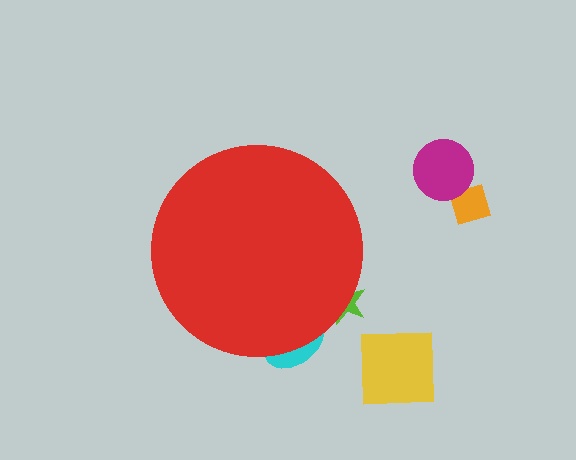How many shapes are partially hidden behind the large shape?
2 shapes are partially hidden.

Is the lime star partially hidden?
Yes, the lime star is partially hidden behind the red circle.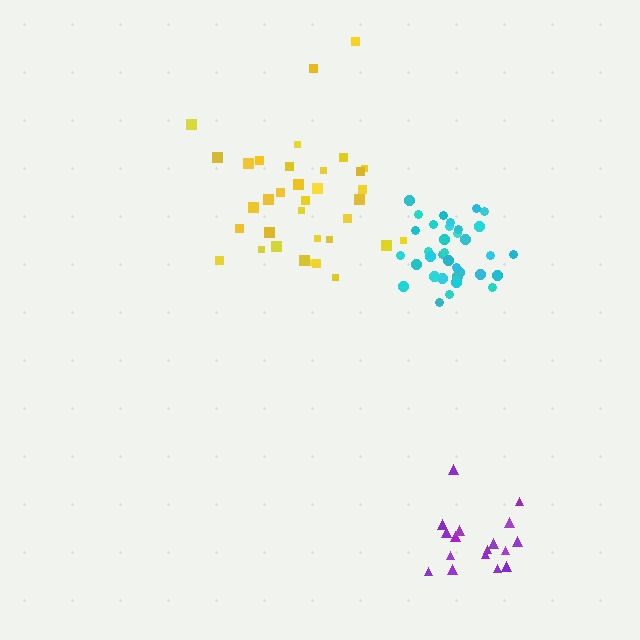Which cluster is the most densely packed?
Cyan.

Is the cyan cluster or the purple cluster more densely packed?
Cyan.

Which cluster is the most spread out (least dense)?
Yellow.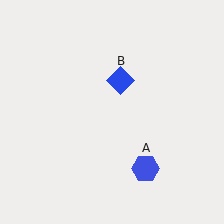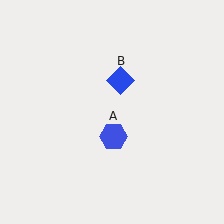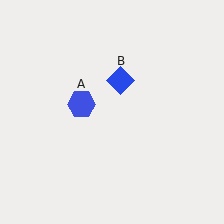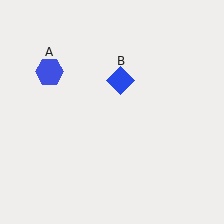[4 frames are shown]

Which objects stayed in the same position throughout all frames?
Blue diamond (object B) remained stationary.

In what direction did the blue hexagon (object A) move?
The blue hexagon (object A) moved up and to the left.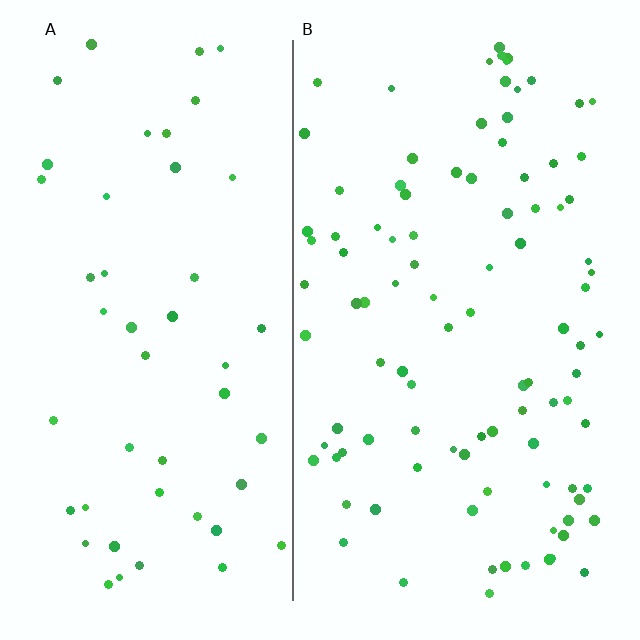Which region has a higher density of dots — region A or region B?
B (the right).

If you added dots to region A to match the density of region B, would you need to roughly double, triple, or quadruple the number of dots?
Approximately double.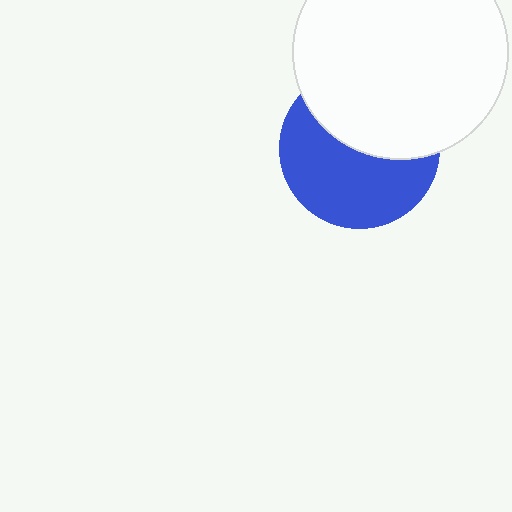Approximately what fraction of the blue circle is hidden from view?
Roughly 44% of the blue circle is hidden behind the white circle.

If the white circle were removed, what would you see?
You would see the complete blue circle.